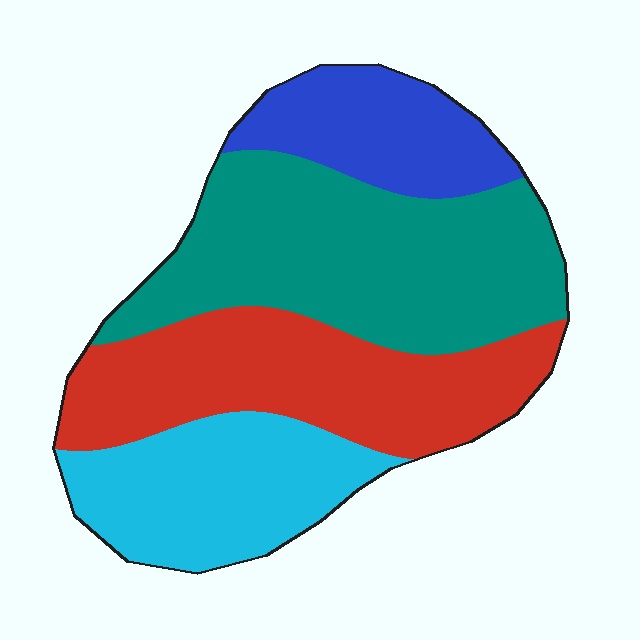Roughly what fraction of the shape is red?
Red takes up between a quarter and a half of the shape.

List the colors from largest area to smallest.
From largest to smallest: teal, red, cyan, blue.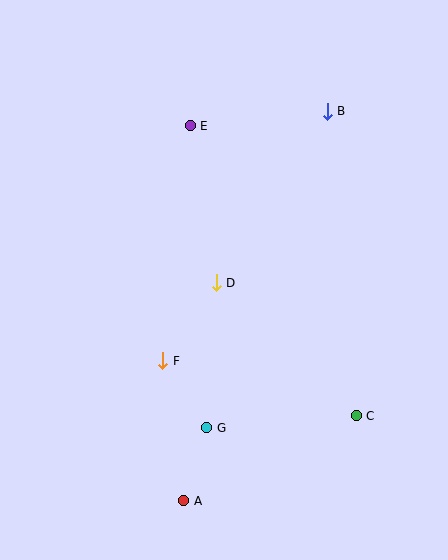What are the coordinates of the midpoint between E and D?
The midpoint between E and D is at (203, 204).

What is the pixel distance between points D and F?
The distance between D and F is 95 pixels.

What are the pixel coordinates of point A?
Point A is at (184, 501).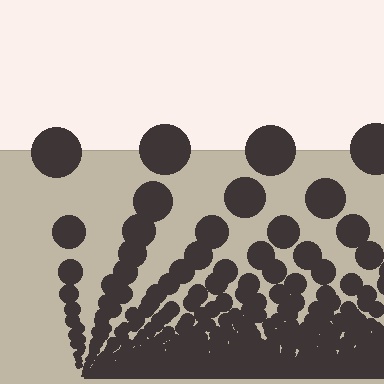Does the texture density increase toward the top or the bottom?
Density increases toward the bottom.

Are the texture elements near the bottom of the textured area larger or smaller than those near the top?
Smaller. The gradient is inverted — elements near the bottom are smaller and denser.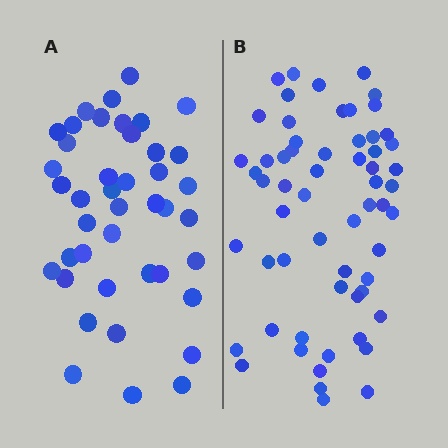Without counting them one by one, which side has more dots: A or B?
Region B (the right region) has more dots.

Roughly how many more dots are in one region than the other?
Region B has approximately 20 more dots than region A.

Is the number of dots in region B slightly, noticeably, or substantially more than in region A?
Region B has noticeably more, but not dramatically so. The ratio is roughly 1.4 to 1.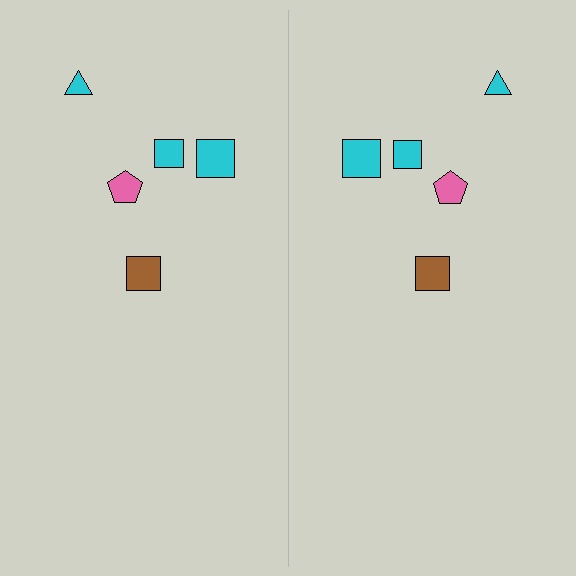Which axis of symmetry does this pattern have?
The pattern has a vertical axis of symmetry running through the center of the image.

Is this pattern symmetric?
Yes, this pattern has bilateral (reflection) symmetry.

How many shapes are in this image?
There are 10 shapes in this image.